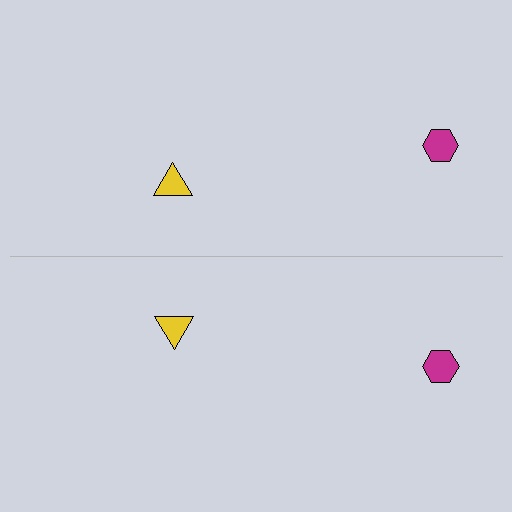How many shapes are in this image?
There are 4 shapes in this image.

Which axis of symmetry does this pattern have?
The pattern has a horizontal axis of symmetry running through the center of the image.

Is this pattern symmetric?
Yes, this pattern has bilateral (reflection) symmetry.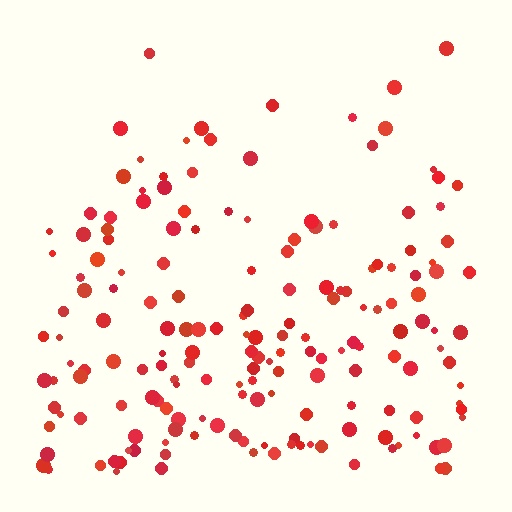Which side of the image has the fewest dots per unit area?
The top.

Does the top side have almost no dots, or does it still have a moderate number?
Still a moderate number, just noticeably fewer than the bottom.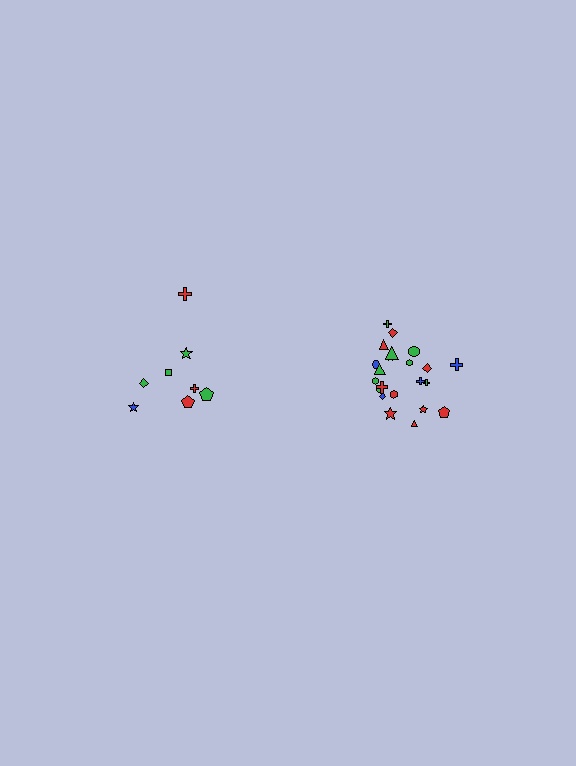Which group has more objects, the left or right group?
The right group.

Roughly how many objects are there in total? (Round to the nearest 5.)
Roughly 30 objects in total.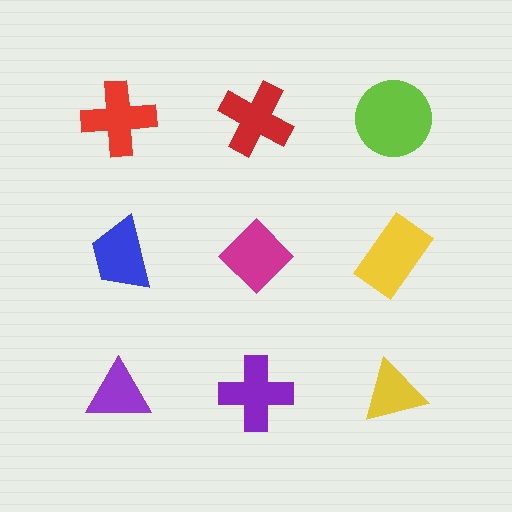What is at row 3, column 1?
A purple triangle.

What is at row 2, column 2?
A magenta diamond.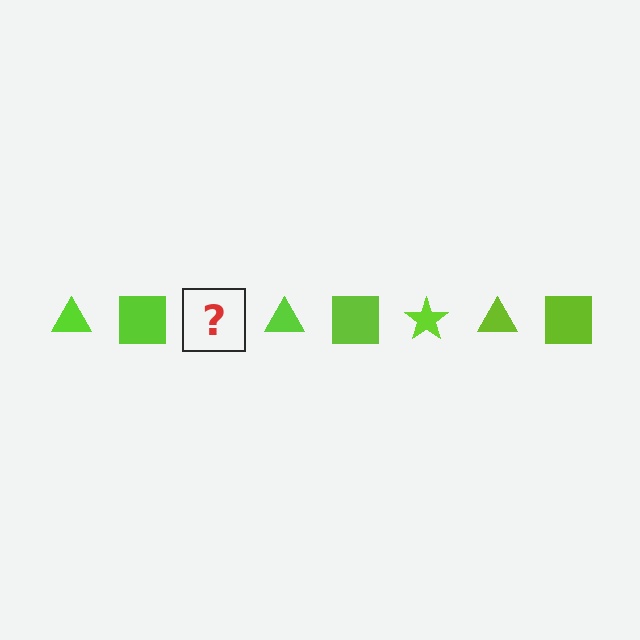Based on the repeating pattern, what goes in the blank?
The blank should be a lime star.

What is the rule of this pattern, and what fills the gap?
The rule is that the pattern cycles through triangle, square, star shapes in lime. The gap should be filled with a lime star.